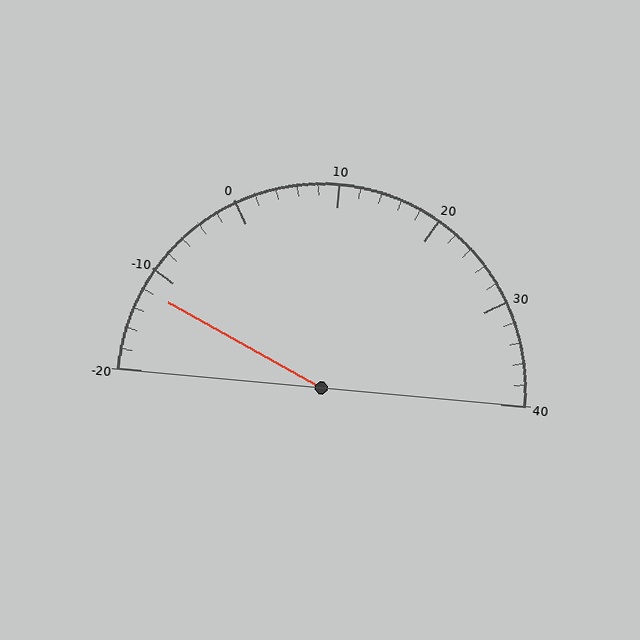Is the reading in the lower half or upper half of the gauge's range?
The reading is in the lower half of the range (-20 to 40).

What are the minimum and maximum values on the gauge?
The gauge ranges from -20 to 40.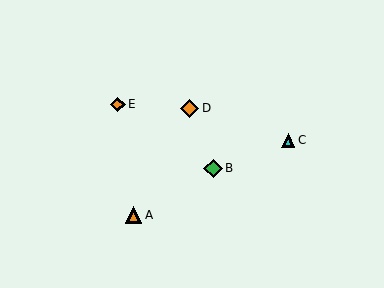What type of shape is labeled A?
Shape A is an orange triangle.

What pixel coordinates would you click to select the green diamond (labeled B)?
Click at (213, 168) to select the green diamond B.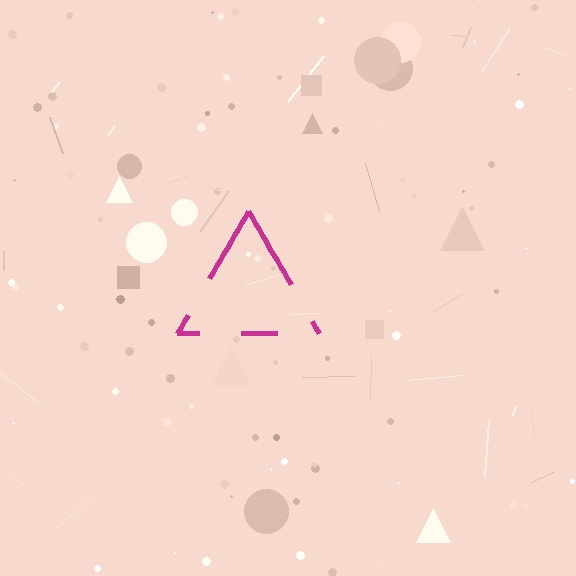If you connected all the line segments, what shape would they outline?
They would outline a triangle.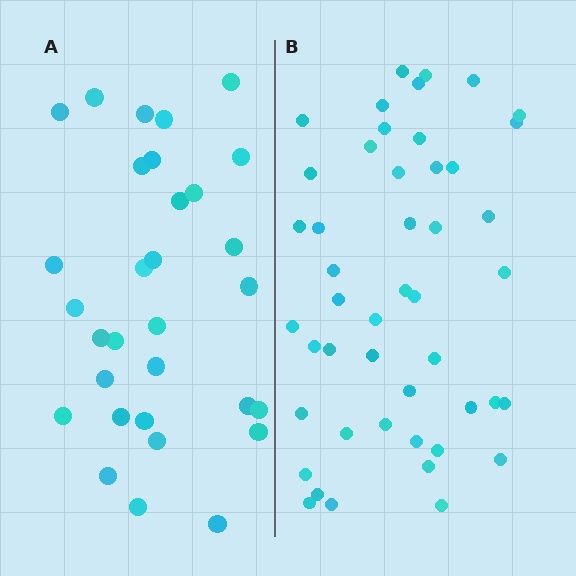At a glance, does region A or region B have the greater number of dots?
Region B (the right region) has more dots.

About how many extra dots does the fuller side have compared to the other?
Region B has approximately 15 more dots than region A.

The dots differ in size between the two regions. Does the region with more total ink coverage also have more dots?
No. Region A has more total ink coverage because its dots are larger, but region B actually contains more individual dots. Total area can be misleading — the number of items is what matters here.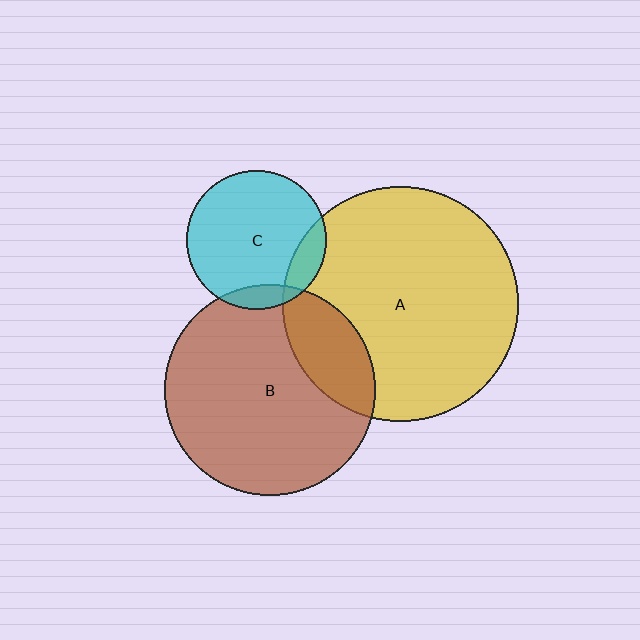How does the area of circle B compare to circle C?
Approximately 2.3 times.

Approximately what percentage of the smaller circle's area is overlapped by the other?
Approximately 20%.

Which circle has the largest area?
Circle A (yellow).